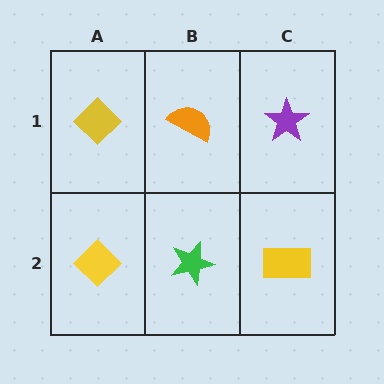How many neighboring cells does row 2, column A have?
2.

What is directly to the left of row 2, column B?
A yellow diamond.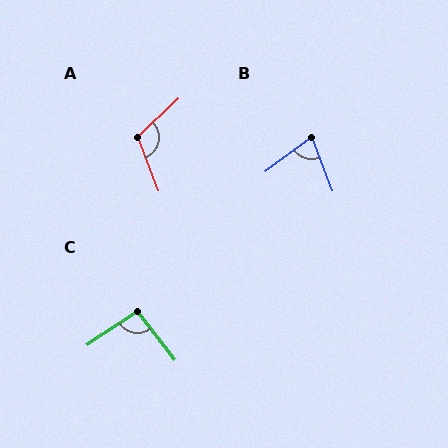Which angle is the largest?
A, at approximately 113 degrees.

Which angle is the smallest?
B, at approximately 74 degrees.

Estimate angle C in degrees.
Approximately 94 degrees.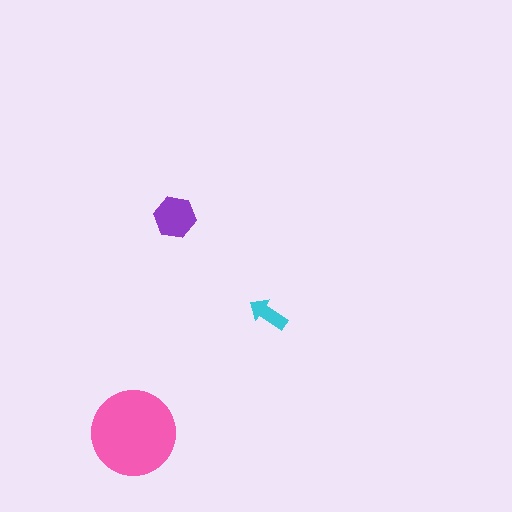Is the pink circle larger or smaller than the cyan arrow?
Larger.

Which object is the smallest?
The cyan arrow.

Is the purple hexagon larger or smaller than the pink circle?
Smaller.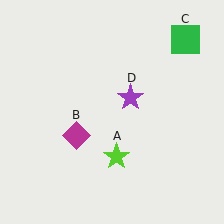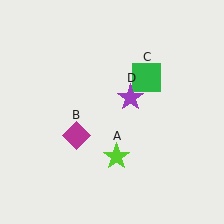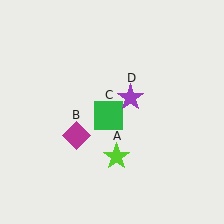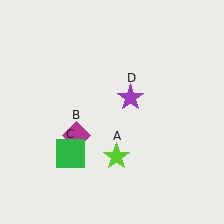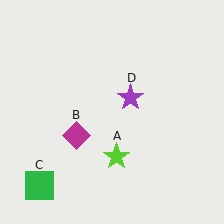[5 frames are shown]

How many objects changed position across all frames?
1 object changed position: green square (object C).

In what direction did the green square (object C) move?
The green square (object C) moved down and to the left.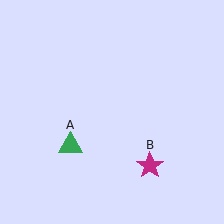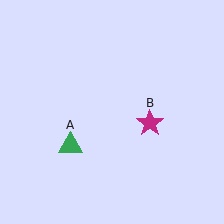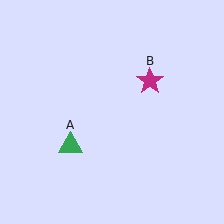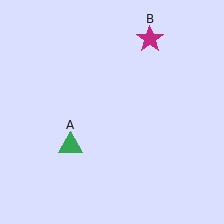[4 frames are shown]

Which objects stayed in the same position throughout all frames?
Green triangle (object A) remained stationary.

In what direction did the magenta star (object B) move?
The magenta star (object B) moved up.